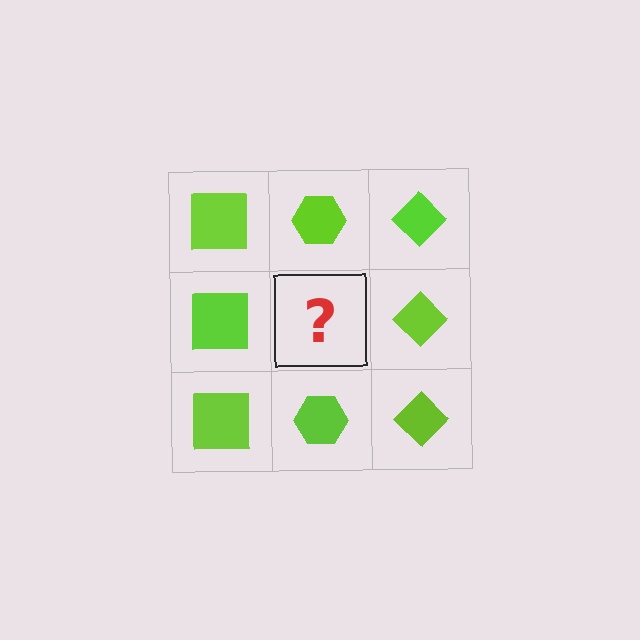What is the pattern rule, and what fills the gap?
The rule is that each column has a consistent shape. The gap should be filled with a lime hexagon.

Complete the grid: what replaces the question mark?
The question mark should be replaced with a lime hexagon.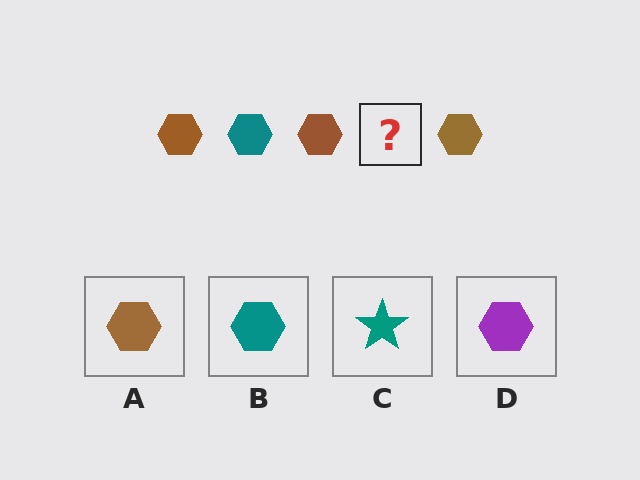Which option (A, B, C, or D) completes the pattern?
B.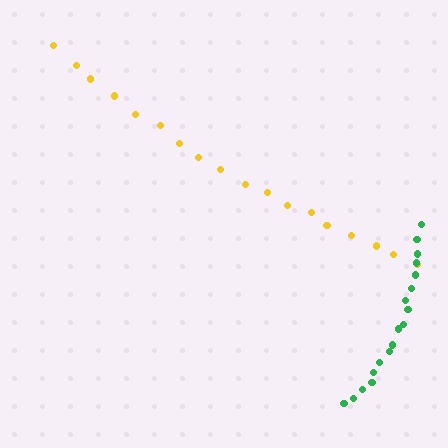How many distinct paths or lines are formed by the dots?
There are 2 distinct paths.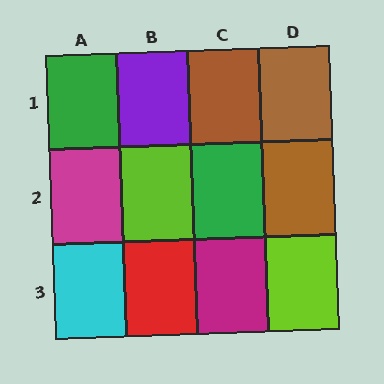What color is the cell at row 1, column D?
Brown.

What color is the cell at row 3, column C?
Magenta.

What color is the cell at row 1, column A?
Green.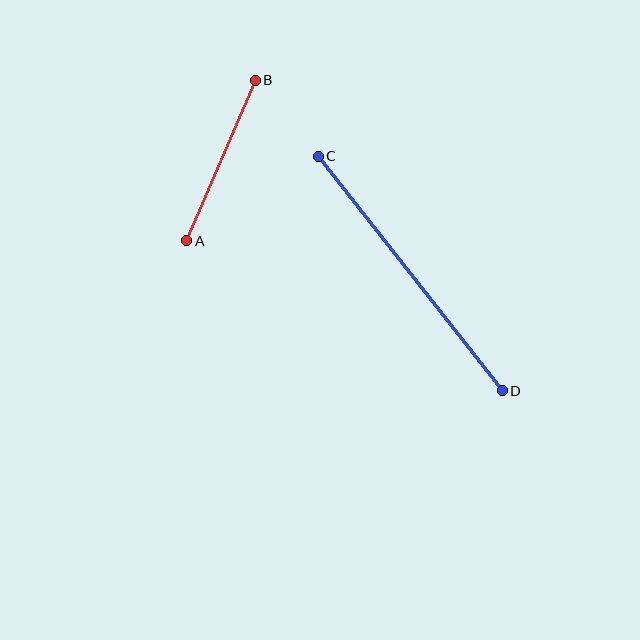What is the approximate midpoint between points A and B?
The midpoint is at approximately (221, 160) pixels.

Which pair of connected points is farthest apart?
Points C and D are farthest apart.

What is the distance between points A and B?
The distance is approximately 175 pixels.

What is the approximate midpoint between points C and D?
The midpoint is at approximately (410, 273) pixels.